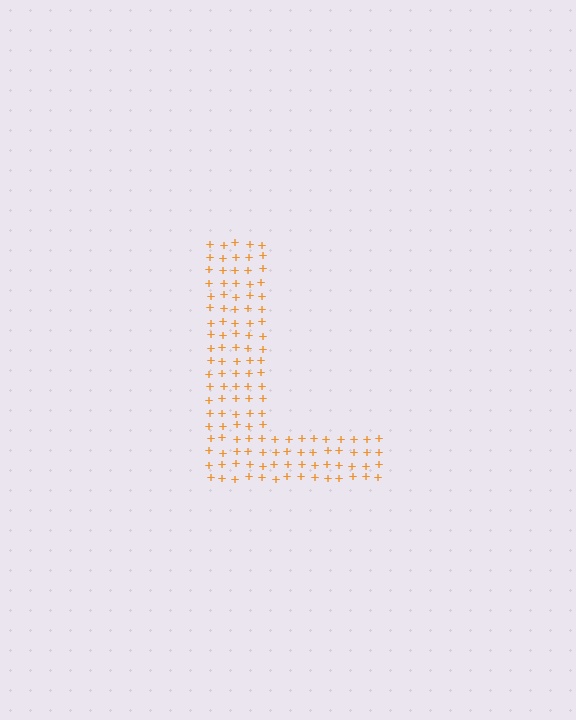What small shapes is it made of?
It is made of small plus signs.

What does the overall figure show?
The overall figure shows the letter L.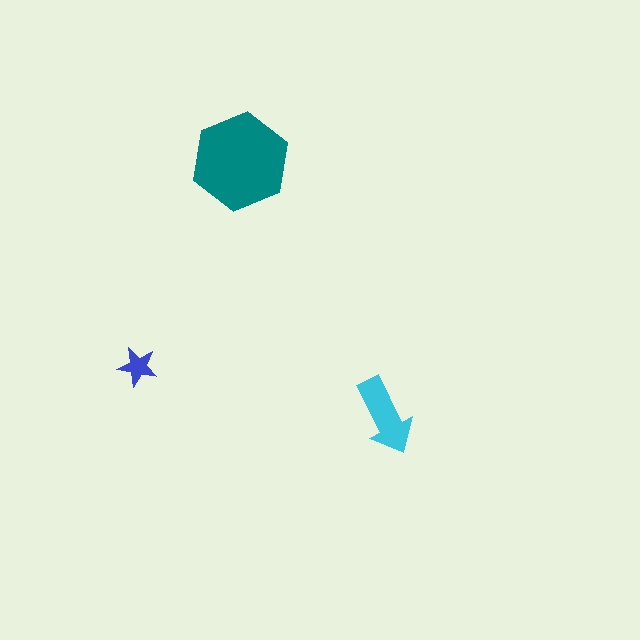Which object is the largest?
The teal hexagon.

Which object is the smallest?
The blue star.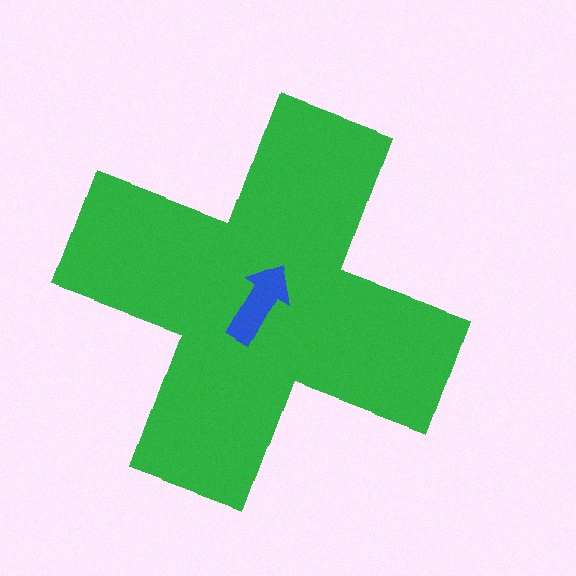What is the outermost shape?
The green cross.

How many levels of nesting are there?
2.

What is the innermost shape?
The blue arrow.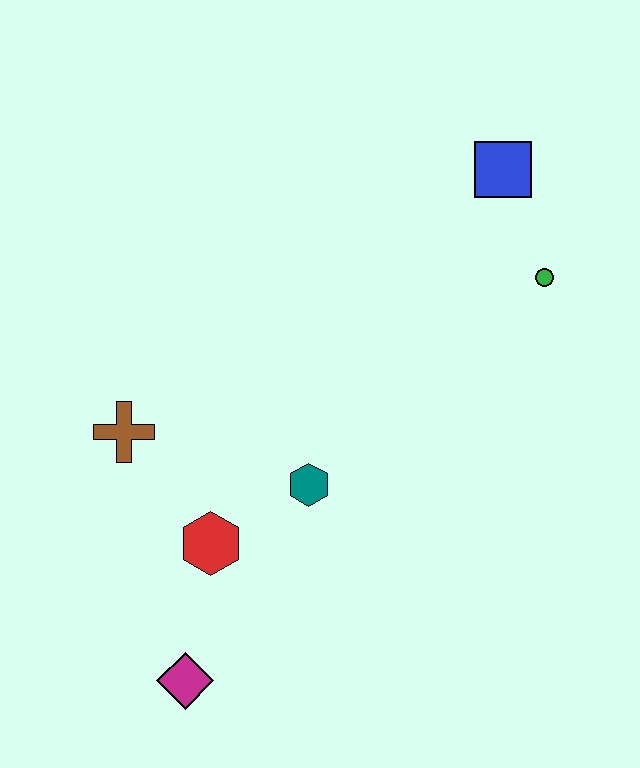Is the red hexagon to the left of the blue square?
Yes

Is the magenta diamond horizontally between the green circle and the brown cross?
Yes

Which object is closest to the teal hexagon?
The red hexagon is closest to the teal hexagon.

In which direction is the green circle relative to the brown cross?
The green circle is to the right of the brown cross.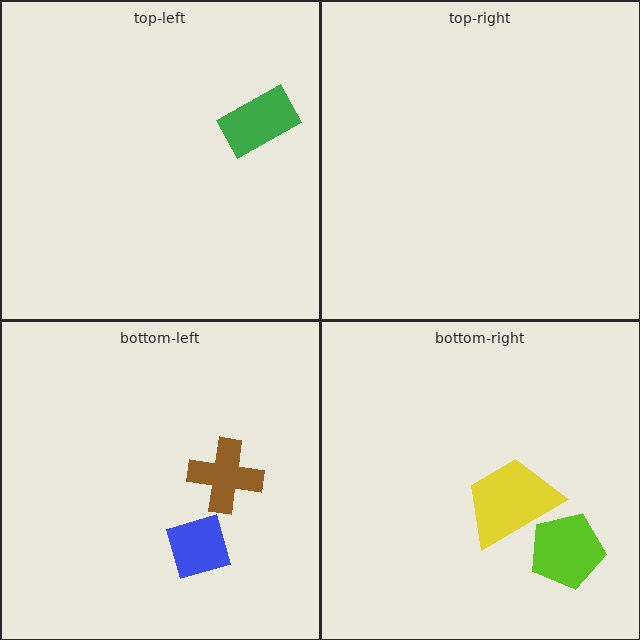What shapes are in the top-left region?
The green rectangle.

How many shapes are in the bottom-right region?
2.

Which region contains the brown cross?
The bottom-left region.